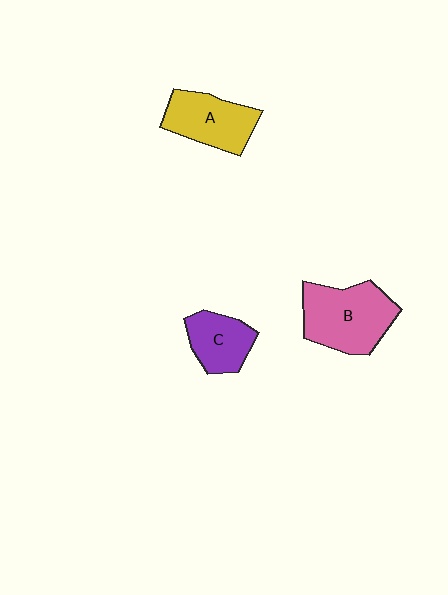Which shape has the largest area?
Shape B (pink).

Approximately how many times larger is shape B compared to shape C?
Approximately 1.7 times.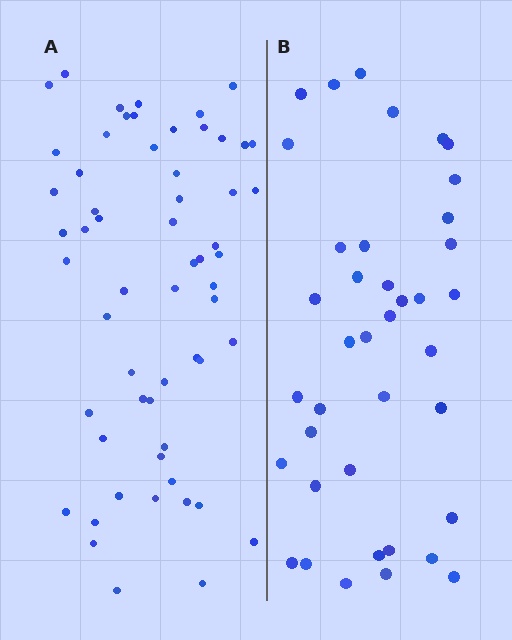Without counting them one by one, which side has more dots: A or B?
Region A (the left region) has more dots.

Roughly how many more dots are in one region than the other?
Region A has approximately 20 more dots than region B.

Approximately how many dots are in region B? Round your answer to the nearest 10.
About 40 dots. (The exact count is 39, which rounds to 40.)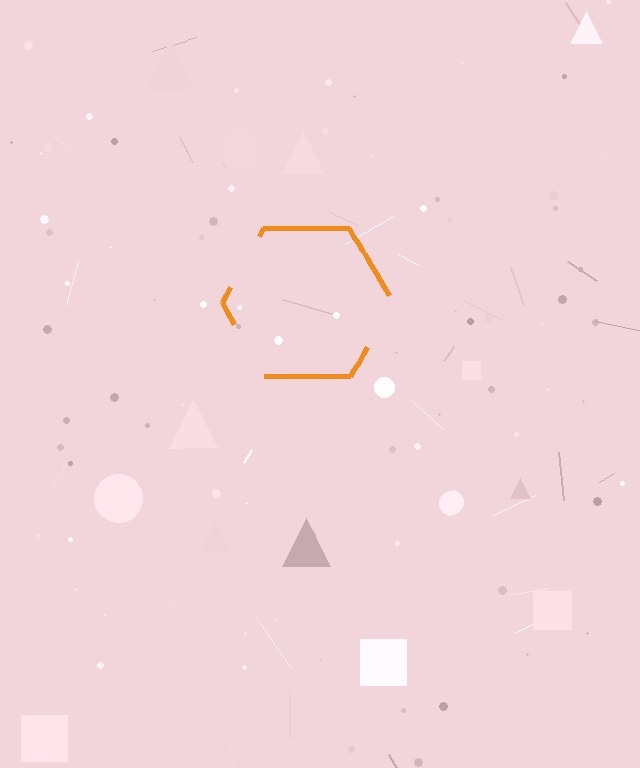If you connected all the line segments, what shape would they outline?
They would outline a hexagon.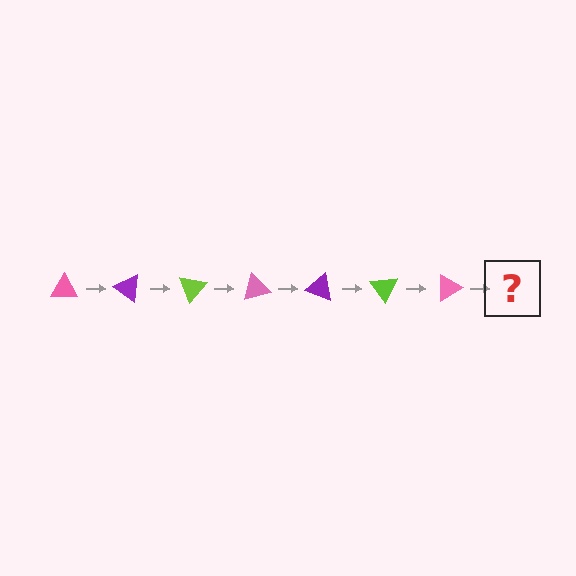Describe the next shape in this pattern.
It should be a purple triangle, rotated 245 degrees from the start.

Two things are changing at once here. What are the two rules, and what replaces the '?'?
The two rules are that it rotates 35 degrees each step and the color cycles through pink, purple, and lime. The '?' should be a purple triangle, rotated 245 degrees from the start.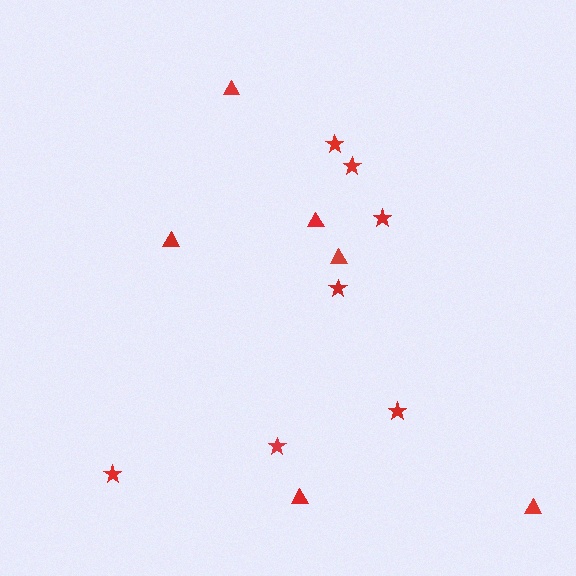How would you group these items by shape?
There are 2 groups: one group of stars (7) and one group of triangles (6).